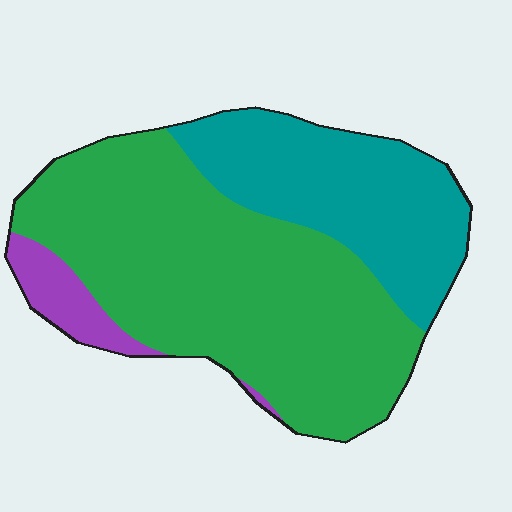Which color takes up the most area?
Green, at roughly 60%.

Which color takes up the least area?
Purple, at roughly 5%.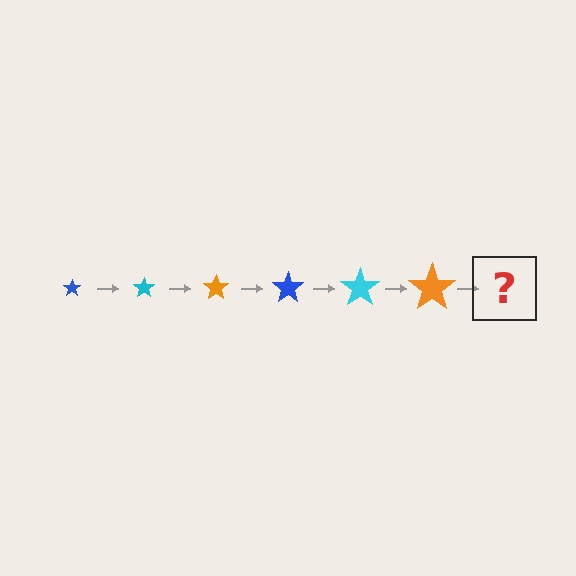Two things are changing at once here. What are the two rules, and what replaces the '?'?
The two rules are that the star grows larger each step and the color cycles through blue, cyan, and orange. The '?' should be a blue star, larger than the previous one.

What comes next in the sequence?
The next element should be a blue star, larger than the previous one.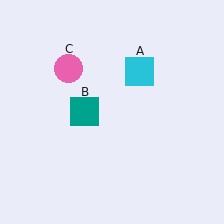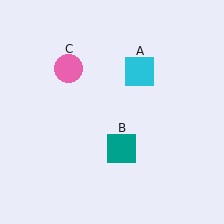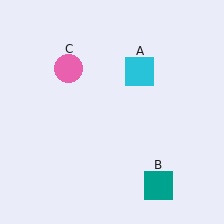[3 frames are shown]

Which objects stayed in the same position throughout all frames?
Cyan square (object A) and pink circle (object C) remained stationary.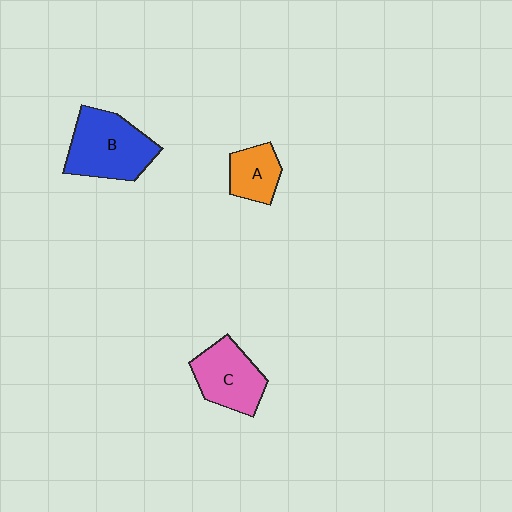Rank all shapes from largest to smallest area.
From largest to smallest: B (blue), C (pink), A (orange).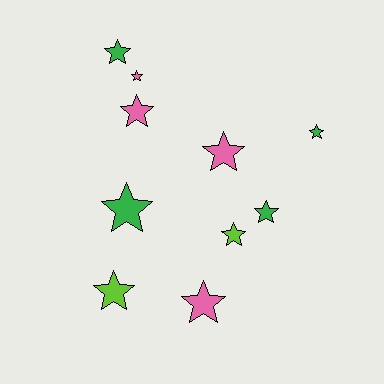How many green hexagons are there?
There are no green hexagons.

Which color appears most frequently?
Green, with 4 objects.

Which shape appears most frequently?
Star, with 10 objects.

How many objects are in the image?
There are 10 objects.